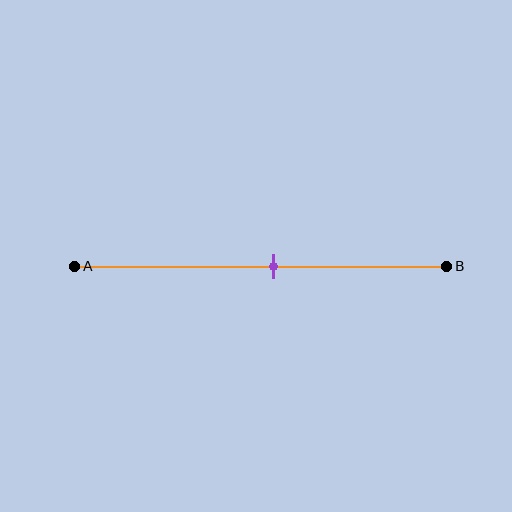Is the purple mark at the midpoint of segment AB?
No, the mark is at about 55% from A, not at the 50% midpoint.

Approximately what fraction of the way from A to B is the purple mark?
The purple mark is approximately 55% of the way from A to B.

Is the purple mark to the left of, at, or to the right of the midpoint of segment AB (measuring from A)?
The purple mark is to the right of the midpoint of segment AB.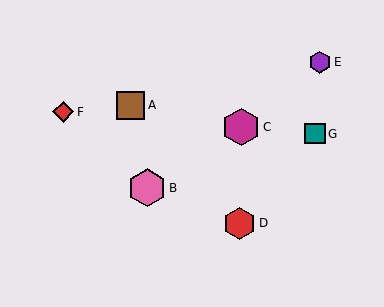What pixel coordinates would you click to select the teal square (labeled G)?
Click at (315, 134) to select the teal square G.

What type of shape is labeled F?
Shape F is a red diamond.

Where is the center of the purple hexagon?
The center of the purple hexagon is at (320, 63).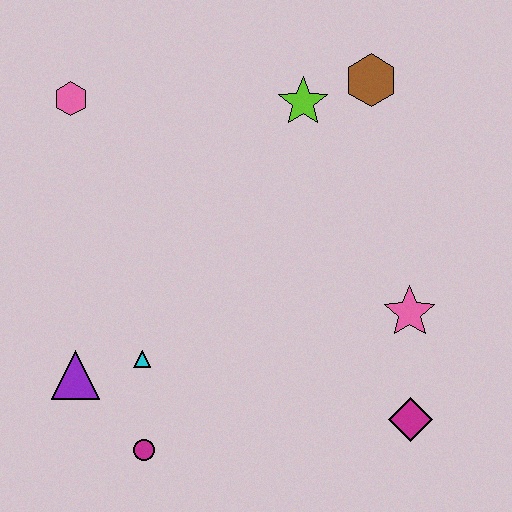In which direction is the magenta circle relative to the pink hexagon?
The magenta circle is below the pink hexagon.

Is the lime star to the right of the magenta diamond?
No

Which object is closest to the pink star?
The magenta diamond is closest to the pink star.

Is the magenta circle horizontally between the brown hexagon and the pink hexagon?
Yes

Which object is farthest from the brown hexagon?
The magenta circle is farthest from the brown hexagon.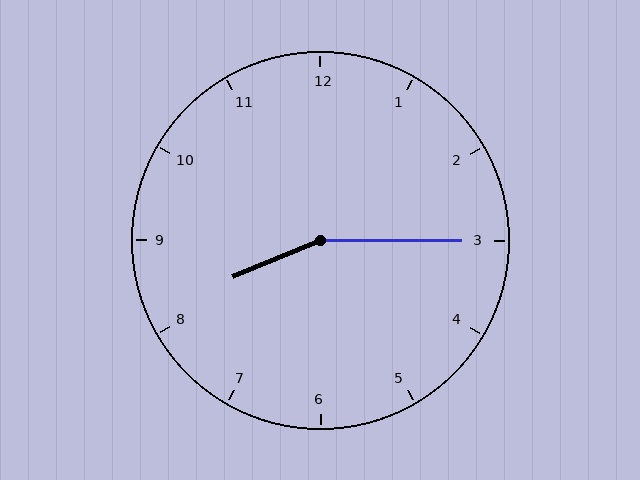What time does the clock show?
8:15.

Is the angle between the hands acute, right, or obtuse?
It is obtuse.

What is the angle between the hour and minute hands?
Approximately 158 degrees.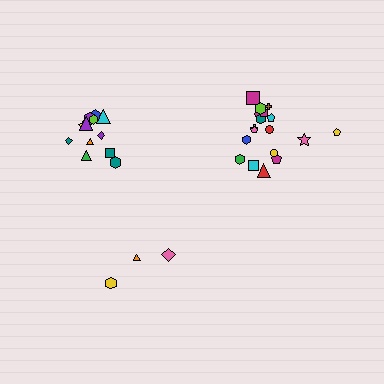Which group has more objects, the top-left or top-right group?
The top-right group.